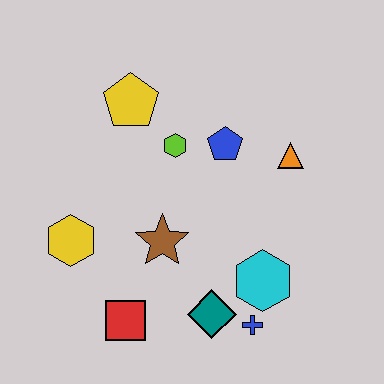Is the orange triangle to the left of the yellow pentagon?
No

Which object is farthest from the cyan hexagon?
The yellow pentagon is farthest from the cyan hexagon.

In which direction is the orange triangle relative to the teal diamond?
The orange triangle is above the teal diamond.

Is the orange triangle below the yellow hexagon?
No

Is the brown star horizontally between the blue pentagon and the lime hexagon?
No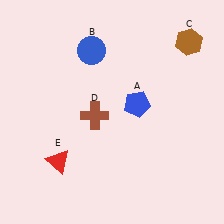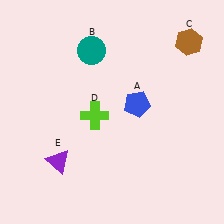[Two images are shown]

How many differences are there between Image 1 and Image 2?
There are 3 differences between the two images.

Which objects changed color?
B changed from blue to teal. D changed from brown to lime. E changed from red to purple.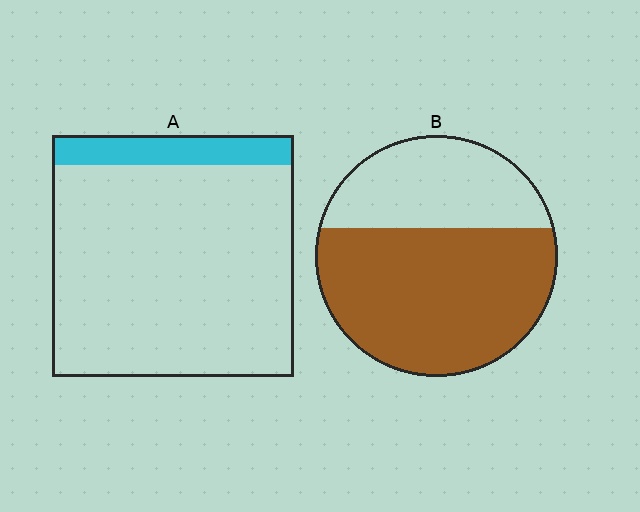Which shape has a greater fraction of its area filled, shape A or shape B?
Shape B.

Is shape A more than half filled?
No.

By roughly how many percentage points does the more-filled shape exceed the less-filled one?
By roughly 50 percentage points (B over A).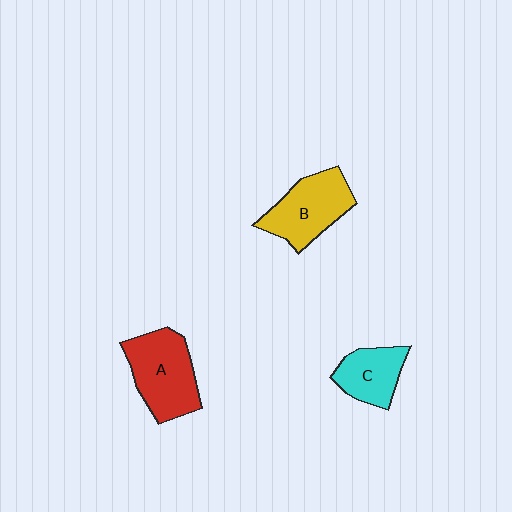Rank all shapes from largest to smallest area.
From largest to smallest: A (red), B (yellow), C (cyan).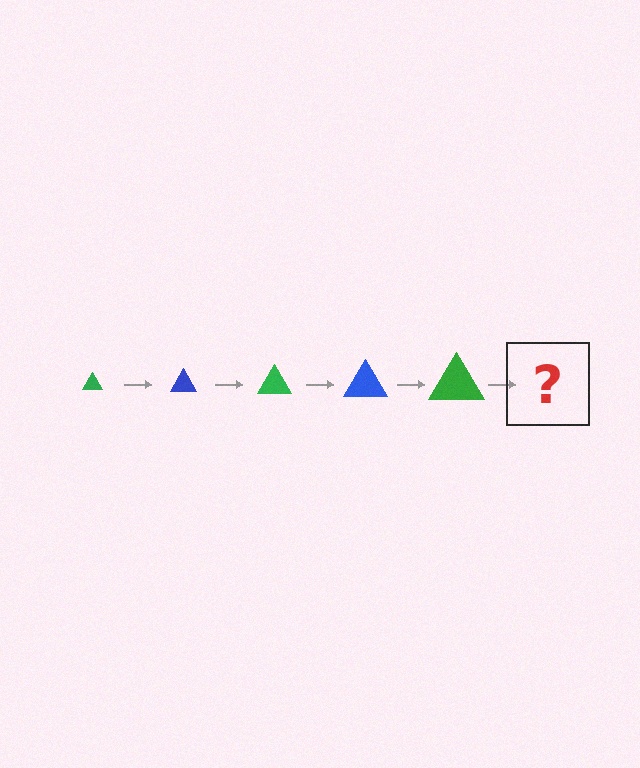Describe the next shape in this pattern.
It should be a blue triangle, larger than the previous one.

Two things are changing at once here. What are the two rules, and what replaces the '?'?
The two rules are that the triangle grows larger each step and the color cycles through green and blue. The '?' should be a blue triangle, larger than the previous one.